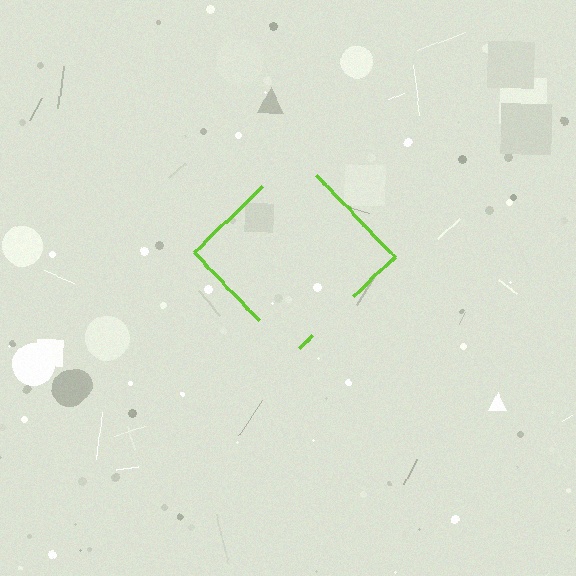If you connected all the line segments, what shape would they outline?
They would outline a diamond.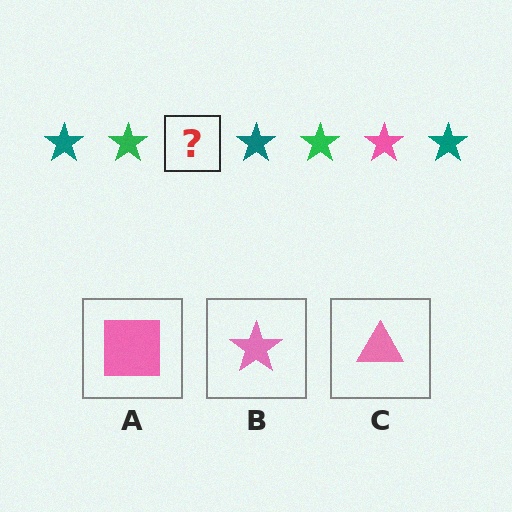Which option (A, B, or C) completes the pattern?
B.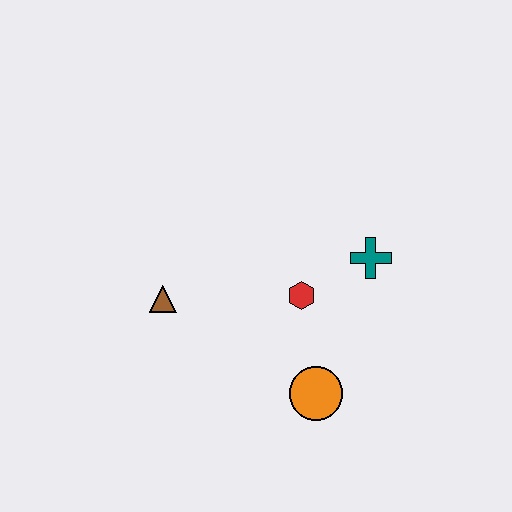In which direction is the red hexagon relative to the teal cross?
The red hexagon is to the left of the teal cross.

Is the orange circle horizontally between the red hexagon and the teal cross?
Yes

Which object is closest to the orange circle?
The red hexagon is closest to the orange circle.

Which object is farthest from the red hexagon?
The brown triangle is farthest from the red hexagon.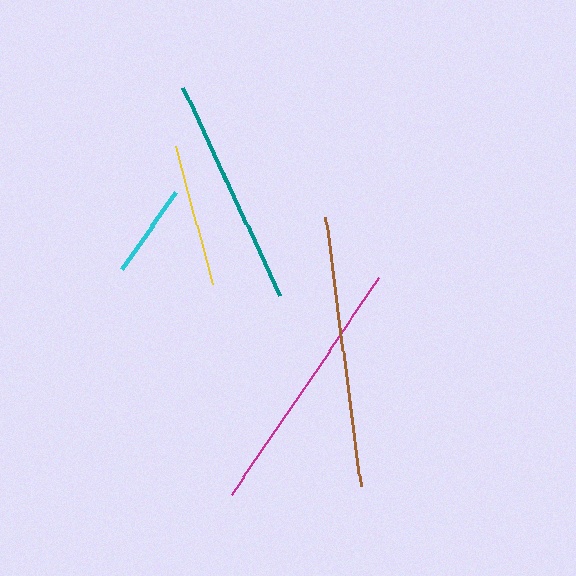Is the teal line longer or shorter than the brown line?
The brown line is longer than the teal line.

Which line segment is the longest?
The brown line is the longest at approximately 272 pixels.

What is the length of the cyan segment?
The cyan segment is approximately 94 pixels long.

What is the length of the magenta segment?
The magenta segment is approximately 262 pixels long.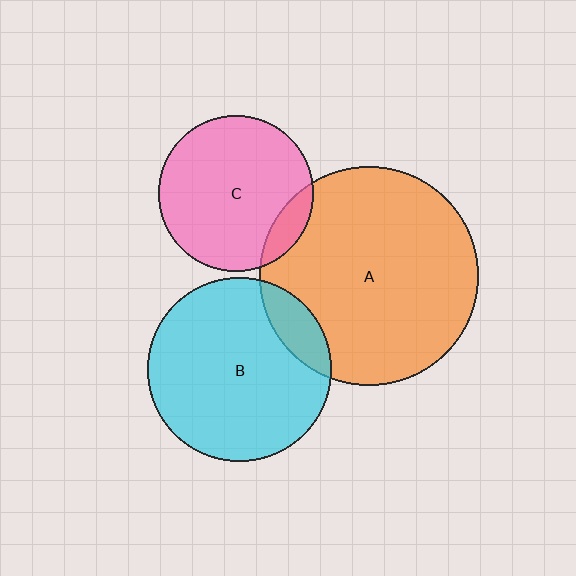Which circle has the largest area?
Circle A (orange).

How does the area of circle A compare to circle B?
Approximately 1.4 times.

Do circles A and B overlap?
Yes.